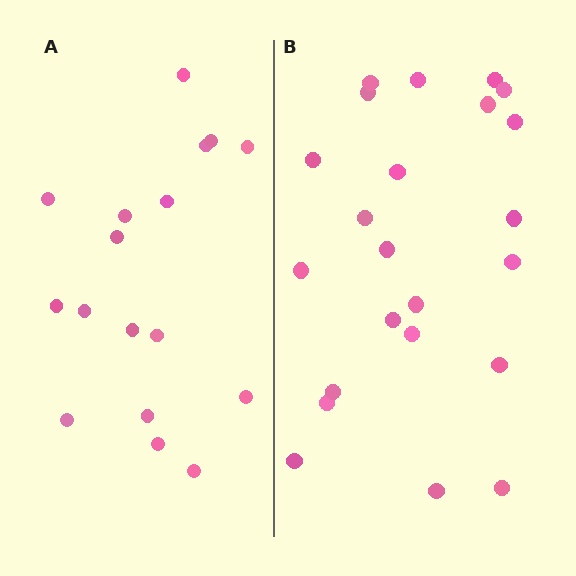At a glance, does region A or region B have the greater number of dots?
Region B (the right region) has more dots.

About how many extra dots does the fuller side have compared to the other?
Region B has about 6 more dots than region A.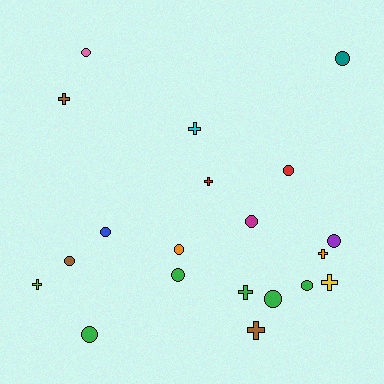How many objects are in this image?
There are 20 objects.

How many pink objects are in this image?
There is 1 pink object.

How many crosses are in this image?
There are 8 crosses.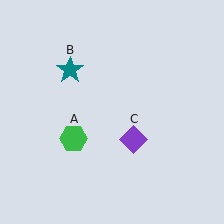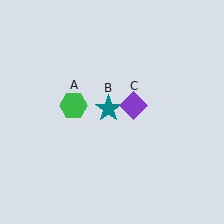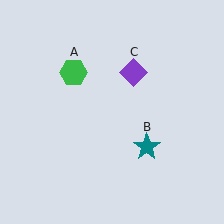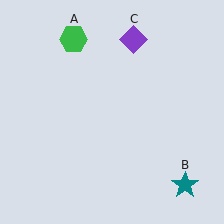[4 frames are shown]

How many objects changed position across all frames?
3 objects changed position: green hexagon (object A), teal star (object B), purple diamond (object C).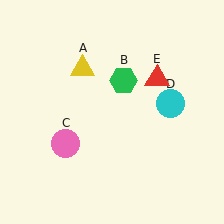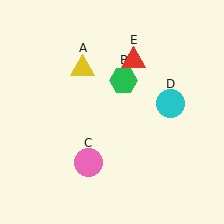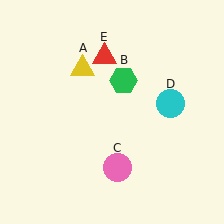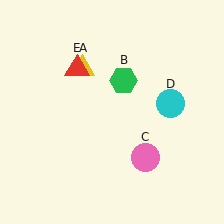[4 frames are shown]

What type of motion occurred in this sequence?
The pink circle (object C), red triangle (object E) rotated counterclockwise around the center of the scene.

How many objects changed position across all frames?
2 objects changed position: pink circle (object C), red triangle (object E).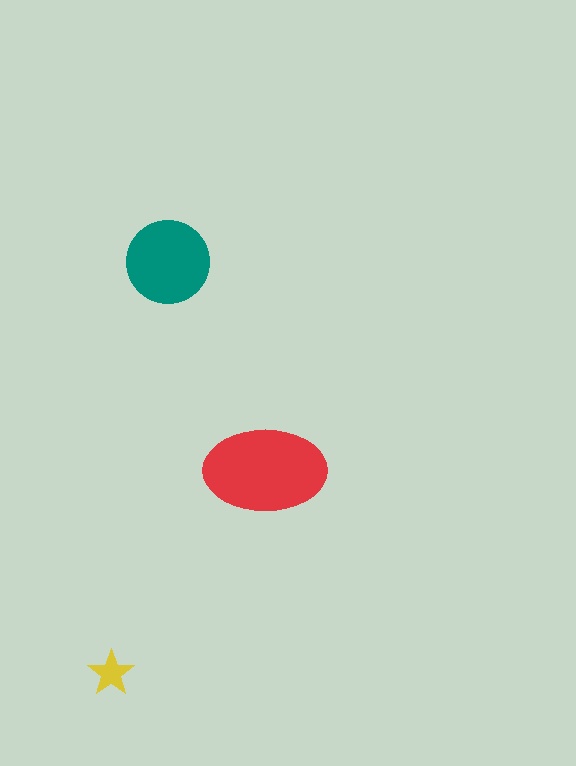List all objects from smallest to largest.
The yellow star, the teal circle, the red ellipse.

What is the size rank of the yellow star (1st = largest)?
3rd.